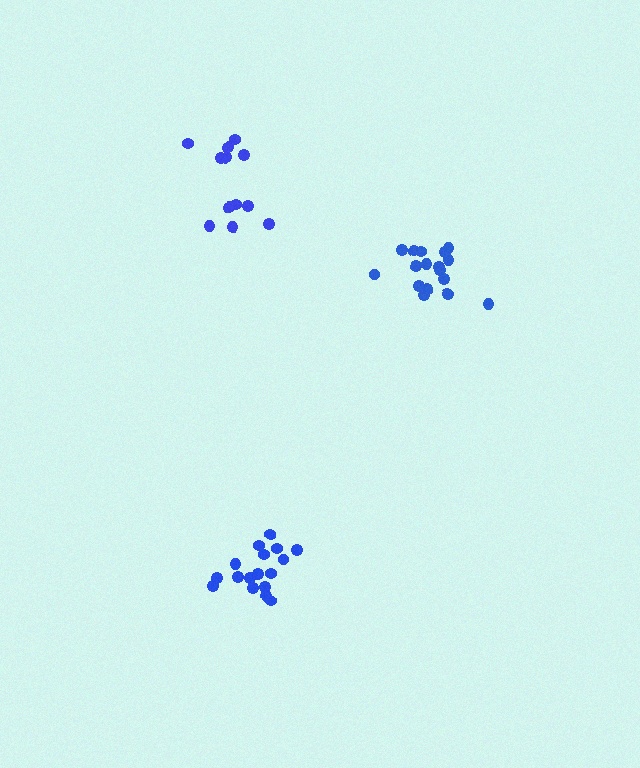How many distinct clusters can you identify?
There are 3 distinct clusters.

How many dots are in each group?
Group 1: 18 dots, Group 2: 17 dots, Group 3: 12 dots (47 total).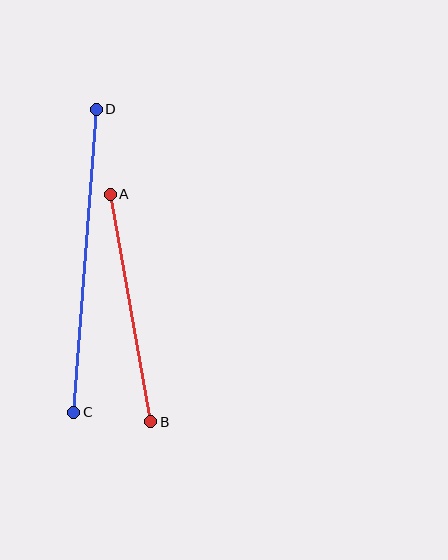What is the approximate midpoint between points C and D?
The midpoint is at approximately (85, 261) pixels.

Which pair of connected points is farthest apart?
Points C and D are farthest apart.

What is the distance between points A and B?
The distance is approximately 231 pixels.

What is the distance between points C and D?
The distance is approximately 304 pixels.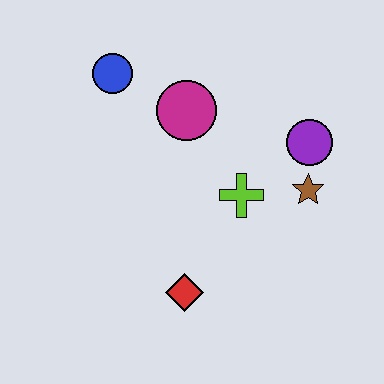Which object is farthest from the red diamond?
The blue circle is farthest from the red diamond.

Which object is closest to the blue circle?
The magenta circle is closest to the blue circle.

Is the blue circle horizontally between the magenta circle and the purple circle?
No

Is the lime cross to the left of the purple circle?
Yes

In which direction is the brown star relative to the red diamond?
The brown star is to the right of the red diamond.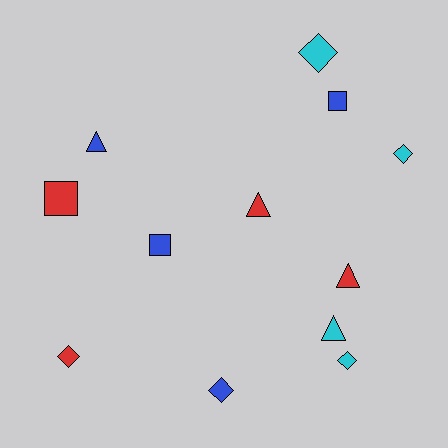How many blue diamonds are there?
There is 1 blue diamond.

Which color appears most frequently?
Cyan, with 4 objects.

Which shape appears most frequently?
Diamond, with 5 objects.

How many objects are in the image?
There are 12 objects.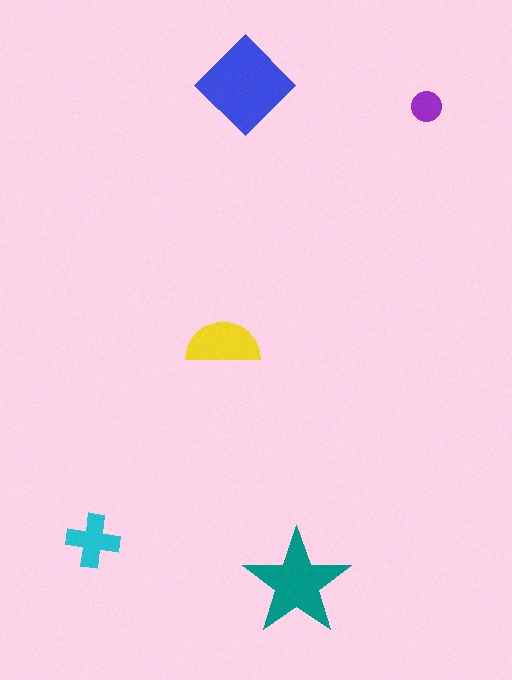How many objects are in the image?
There are 5 objects in the image.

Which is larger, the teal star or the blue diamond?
The blue diamond.